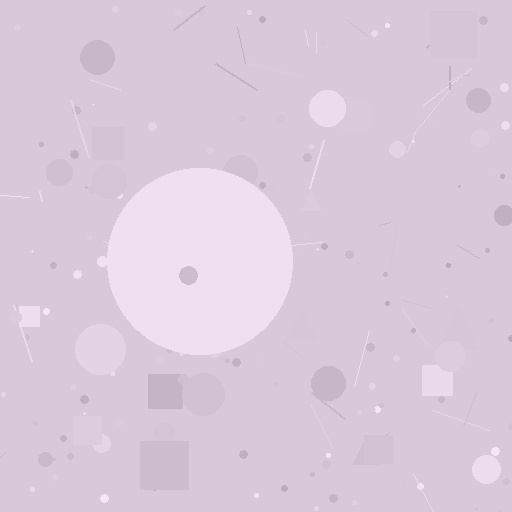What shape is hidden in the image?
A circle is hidden in the image.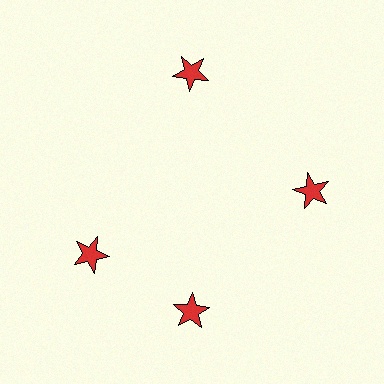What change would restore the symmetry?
The symmetry would be restored by rotating it back into even spacing with its neighbors so that all 4 stars sit at equal angles and equal distance from the center.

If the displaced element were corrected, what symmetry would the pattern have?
It would have 4-fold rotational symmetry — the pattern would map onto itself every 90 degrees.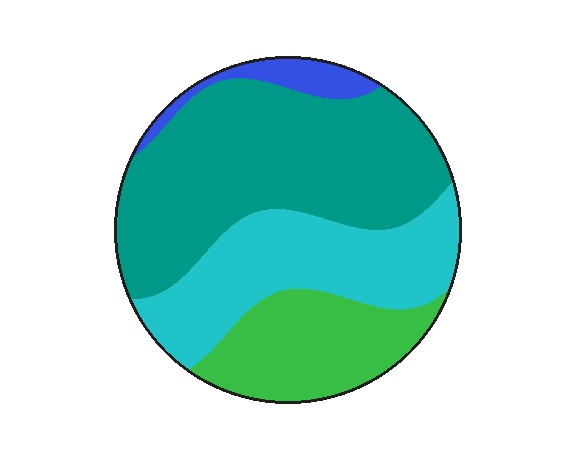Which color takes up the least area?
Blue, at roughly 5%.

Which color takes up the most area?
Teal, at roughly 45%.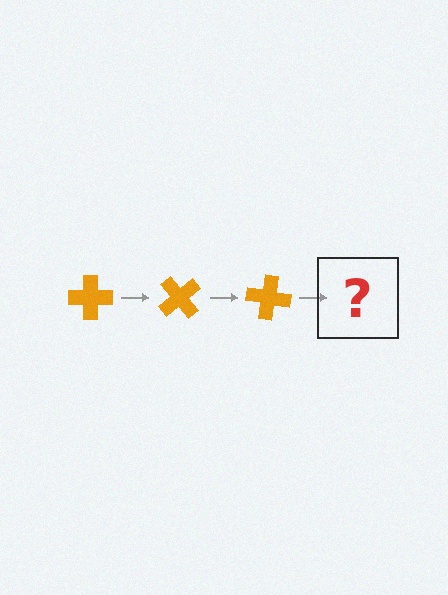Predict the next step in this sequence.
The next step is an orange cross rotated 150 degrees.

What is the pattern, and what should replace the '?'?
The pattern is that the cross rotates 50 degrees each step. The '?' should be an orange cross rotated 150 degrees.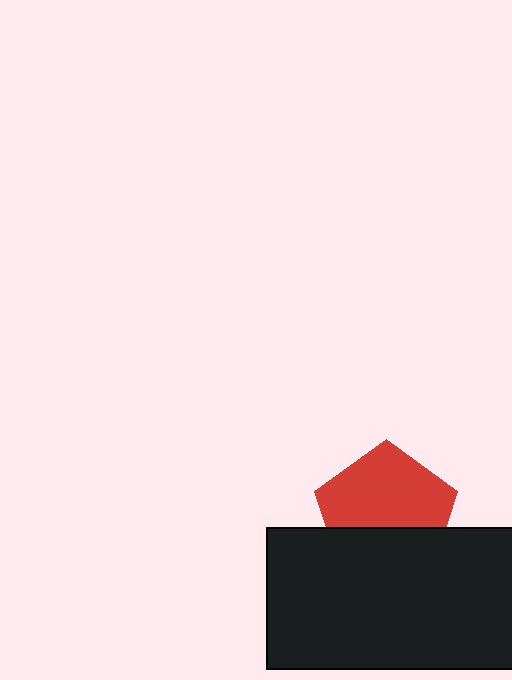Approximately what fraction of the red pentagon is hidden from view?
Roughly 37% of the red pentagon is hidden behind the black rectangle.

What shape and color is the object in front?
The object in front is a black rectangle.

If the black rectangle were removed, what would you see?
You would see the complete red pentagon.